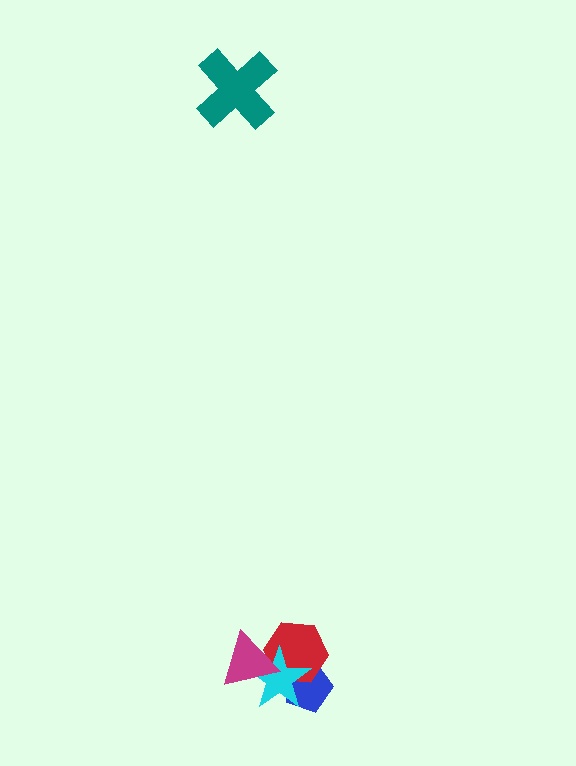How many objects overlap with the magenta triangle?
2 objects overlap with the magenta triangle.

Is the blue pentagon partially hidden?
Yes, it is partially covered by another shape.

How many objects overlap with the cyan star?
3 objects overlap with the cyan star.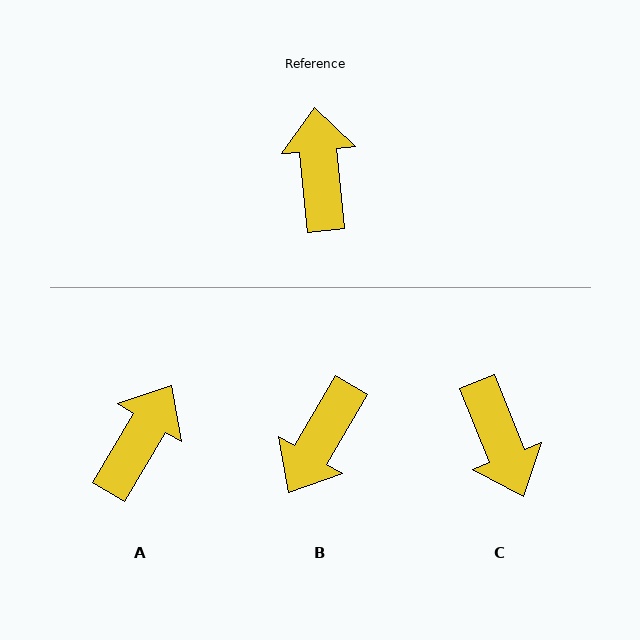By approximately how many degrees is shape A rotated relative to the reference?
Approximately 36 degrees clockwise.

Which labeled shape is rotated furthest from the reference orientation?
C, about 163 degrees away.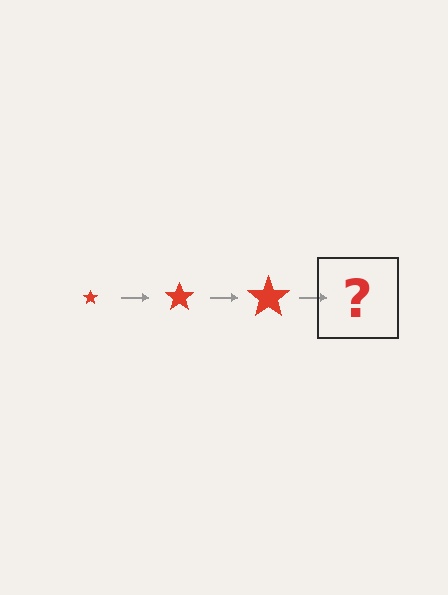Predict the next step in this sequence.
The next step is a red star, larger than the previous one.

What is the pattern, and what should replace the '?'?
The pattern is that the star gets progressively larger each step. The '?' should be a red star, larger than the previous one.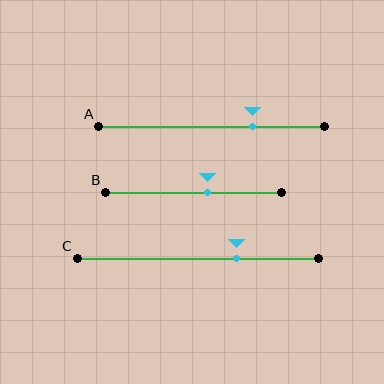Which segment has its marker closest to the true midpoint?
Segment B has its marker closest to the true midpoint.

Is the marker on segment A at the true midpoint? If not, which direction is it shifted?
No, the marker on segment A is shifted to the right by about 18% of the segment length.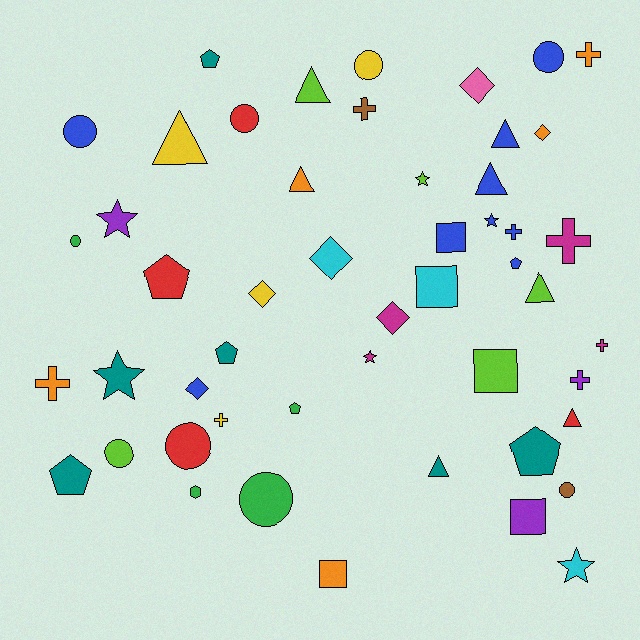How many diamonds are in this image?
There are 6 diamonds.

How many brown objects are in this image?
There are 2 brown objects.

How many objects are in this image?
There are 50 objects.